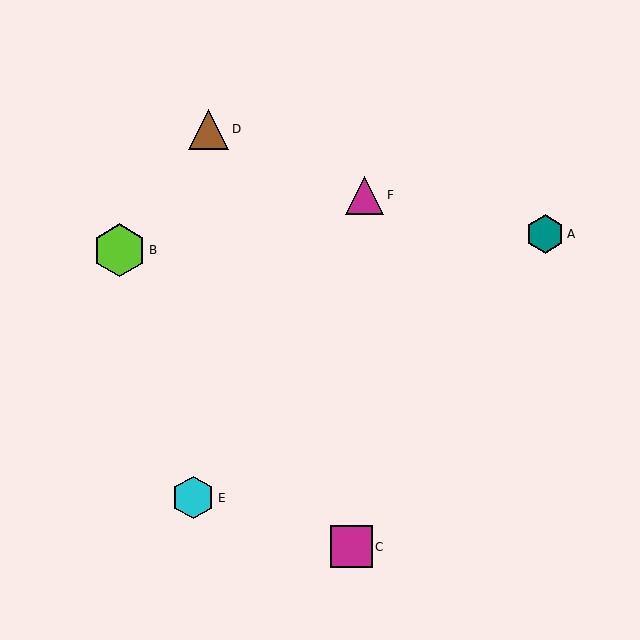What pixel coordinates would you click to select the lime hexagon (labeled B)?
Click at (120, 250) to select the lime hexagon B.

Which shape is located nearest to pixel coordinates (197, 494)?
The cyan hexagon (labeled E) at (193, 498) is nearest to that location.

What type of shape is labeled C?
Shape C is a magenta square.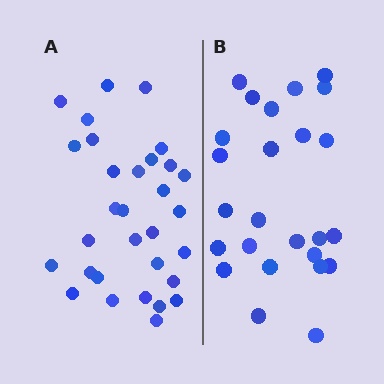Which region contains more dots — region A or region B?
Region A (the left region) has more dots.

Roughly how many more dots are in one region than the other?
Region A has about 6 more dots than region B.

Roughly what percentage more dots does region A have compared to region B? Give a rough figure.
About 25% more.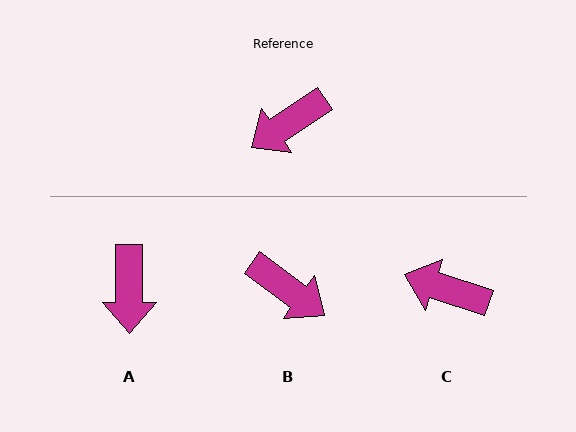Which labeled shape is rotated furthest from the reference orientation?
B, about 110 degrees away.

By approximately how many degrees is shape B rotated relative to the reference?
Approximately 110 degrees counter-clockwise.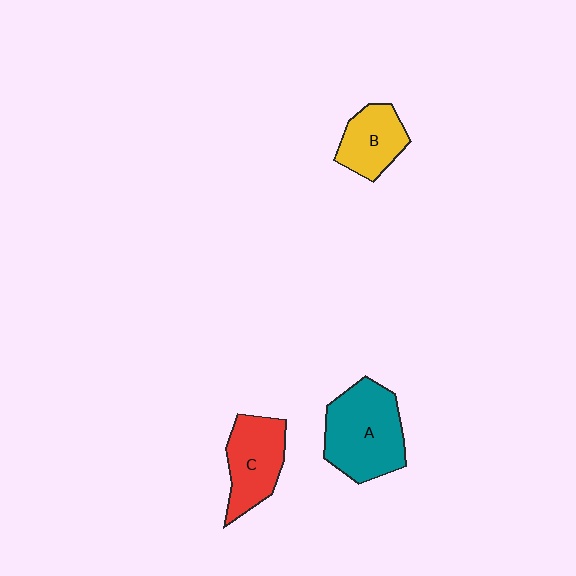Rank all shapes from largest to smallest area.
From largest to smallest: A (teal), C (red), B (yellow).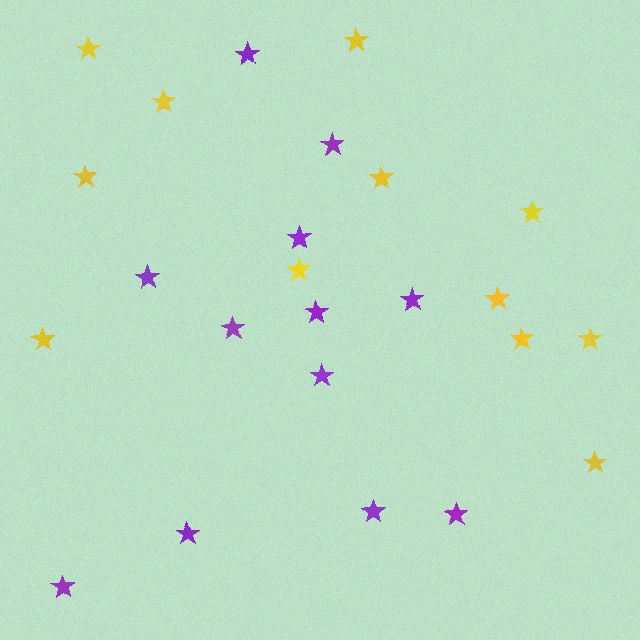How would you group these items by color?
There are 2 groups: one group of yellow stars (12) and one group of purple stars (12).